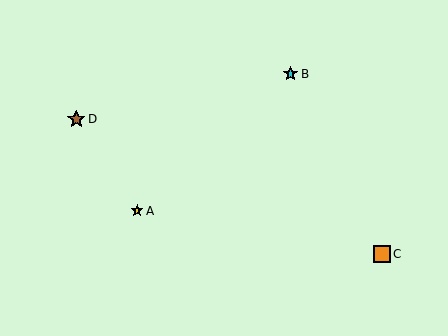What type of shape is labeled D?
Shape D is a brown star.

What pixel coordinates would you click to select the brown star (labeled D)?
Click at (76, 119) to select the brown star D.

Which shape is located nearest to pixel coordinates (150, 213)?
The yellow star (labeled A) at (137, 211) is nearest to that location.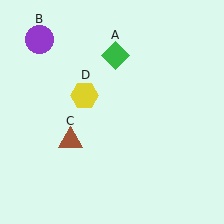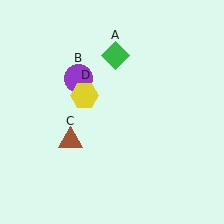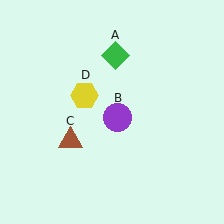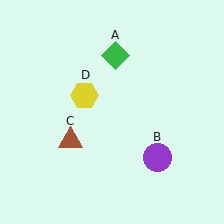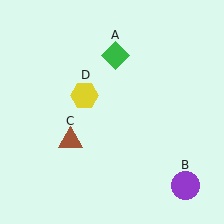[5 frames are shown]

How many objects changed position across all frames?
1 object changed position: purple circle (object B).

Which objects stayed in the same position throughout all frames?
Green diamond (object A) and brown triangle (object C) and yellow hexagon (object D) remained stationary.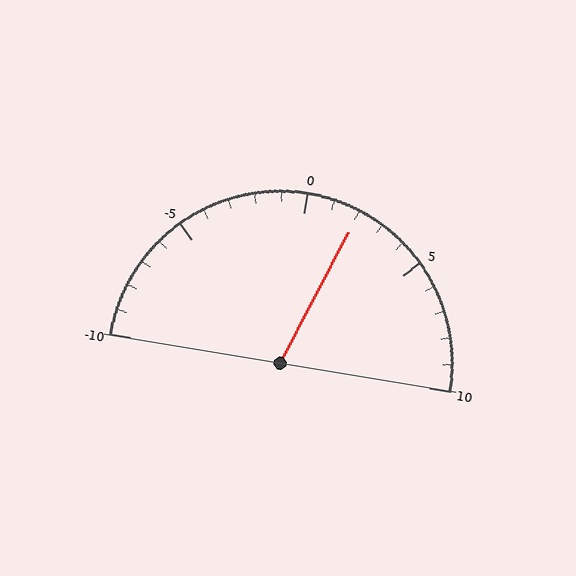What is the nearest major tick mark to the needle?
The nearest major tick mark is 0.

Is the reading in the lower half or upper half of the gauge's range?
The reading is in the upper half of the range (-10 to 10).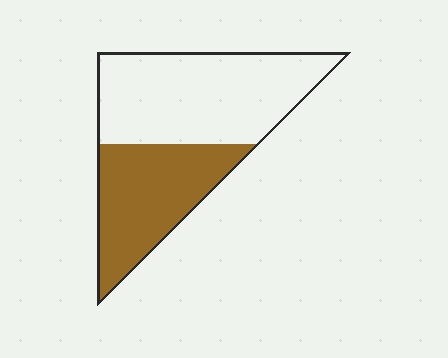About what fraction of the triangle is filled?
About two fifths (2/5).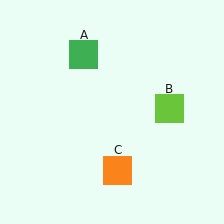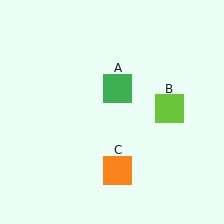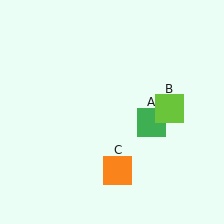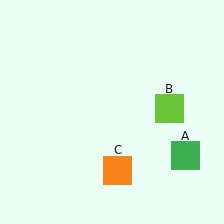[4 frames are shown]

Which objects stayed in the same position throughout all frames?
Lime square (object B) and orange square (object C) remained stationary.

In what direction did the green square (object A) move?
The green square (object A) moved down and to the right.